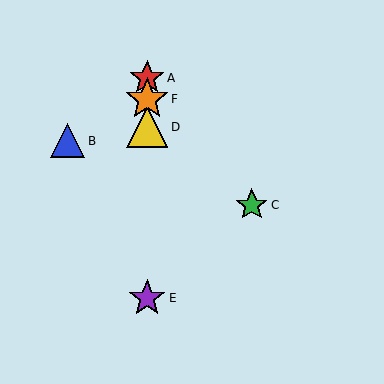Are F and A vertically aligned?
Yes, both are at x≈147.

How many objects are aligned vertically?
4 objects (A, D, E, F) are aligned vertically.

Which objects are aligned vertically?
Objects A, D, E, F are aligned vertically.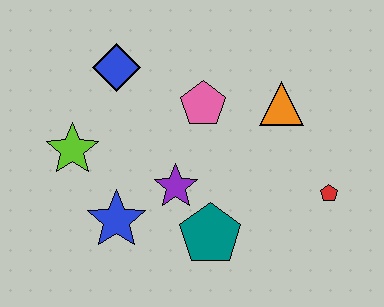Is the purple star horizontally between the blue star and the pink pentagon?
Yes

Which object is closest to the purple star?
The teal pentagon is closest to the purple star.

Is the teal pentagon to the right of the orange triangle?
No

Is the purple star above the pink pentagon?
No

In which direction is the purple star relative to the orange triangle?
The purple star is to the left of the orange triangle.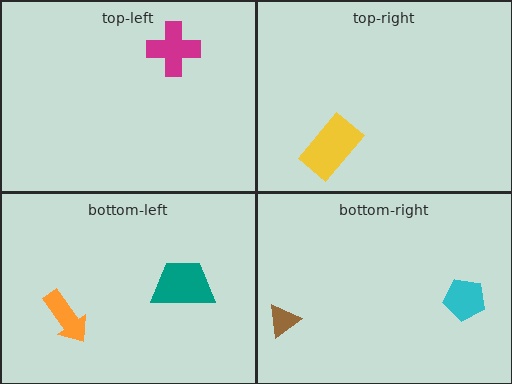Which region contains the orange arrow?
The bottom-left region.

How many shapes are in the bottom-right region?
2.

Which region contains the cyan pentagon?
The bottom-right region.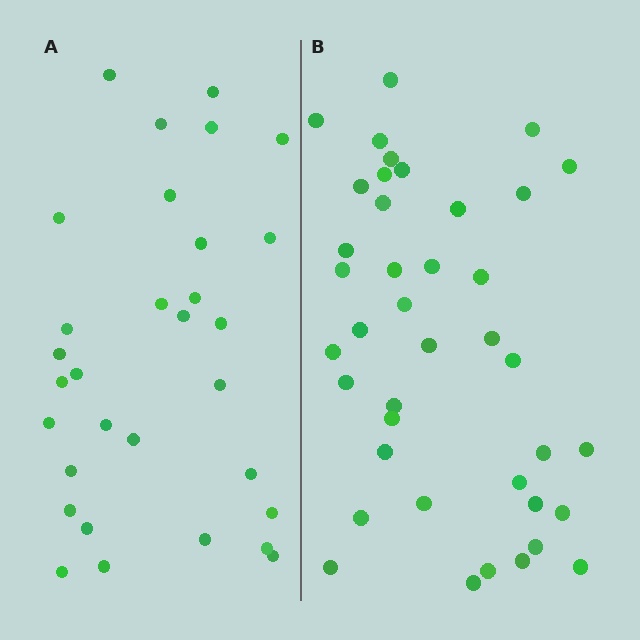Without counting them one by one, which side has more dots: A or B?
Region B (the right region) has more dots.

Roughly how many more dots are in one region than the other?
Region B has roughly 8 or so more dots than region A.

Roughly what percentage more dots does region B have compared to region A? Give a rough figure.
About 30% more.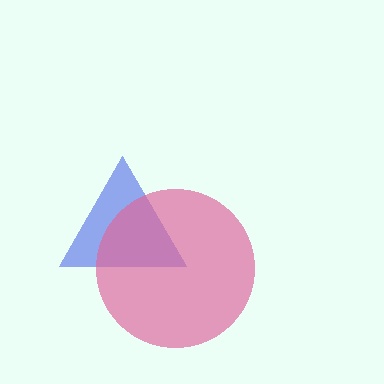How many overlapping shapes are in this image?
There are 2 overlapping shapes in the image.